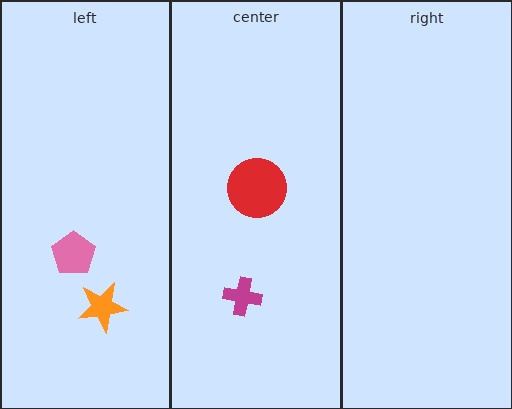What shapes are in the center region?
The magenta cross, the red circle.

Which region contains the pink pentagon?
The left region.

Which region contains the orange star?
The left region.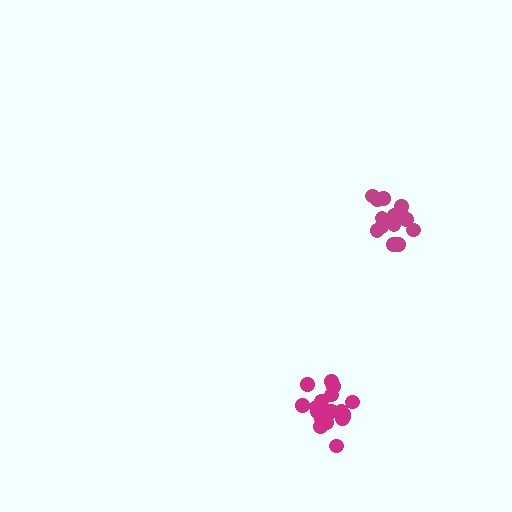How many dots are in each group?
Group 1: 15 dots, Group 2: 19 dots (34 total).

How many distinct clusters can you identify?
There are 2 distinct clusters.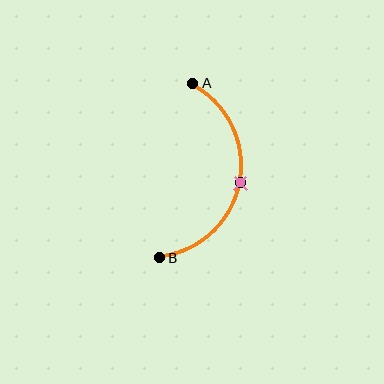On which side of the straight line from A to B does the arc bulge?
The arc bulges to the right of the straight line connecting A and B.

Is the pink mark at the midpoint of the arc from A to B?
Yes. The pink mark lies on the arc at equal arc-length from both A and B — it is the arc midpoint.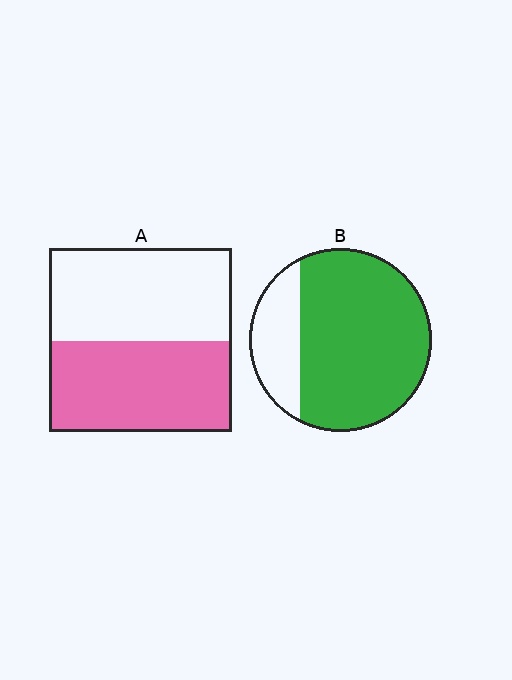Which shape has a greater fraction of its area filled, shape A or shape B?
Shape B.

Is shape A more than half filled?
Roughly half.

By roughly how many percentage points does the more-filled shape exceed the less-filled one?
By roughly 30 percentage points (B over A).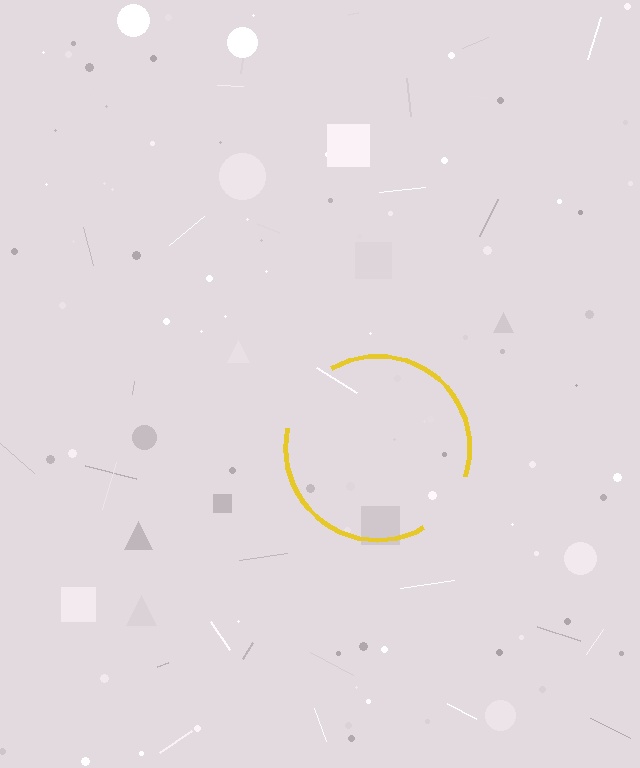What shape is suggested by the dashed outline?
The dashed outline suggests a circle.